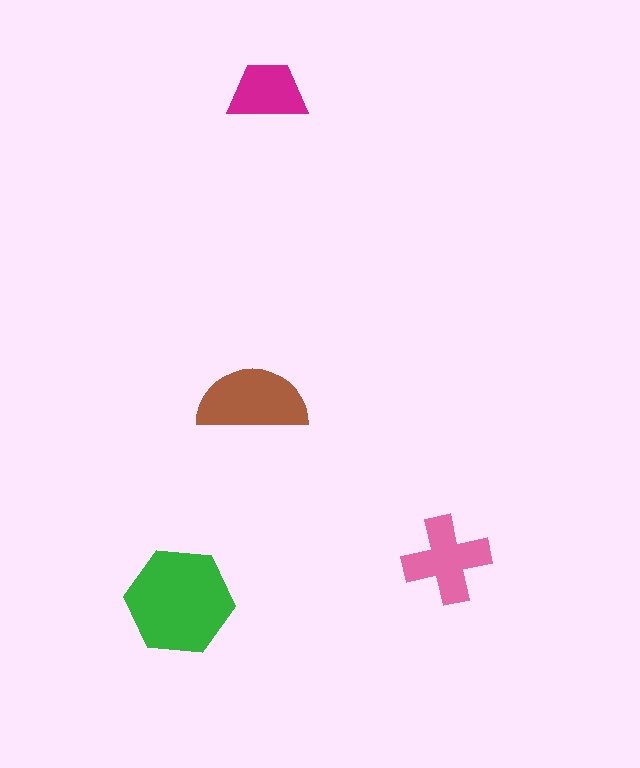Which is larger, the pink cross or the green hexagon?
The green hexagon.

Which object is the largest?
The green hexagon.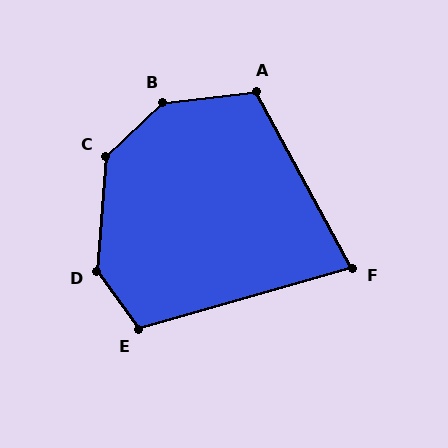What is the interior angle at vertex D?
Approximately 140 degrees (obtuse).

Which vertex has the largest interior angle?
B, at approximately 143 degrees.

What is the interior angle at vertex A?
Approximately 112 degrees (obtuse).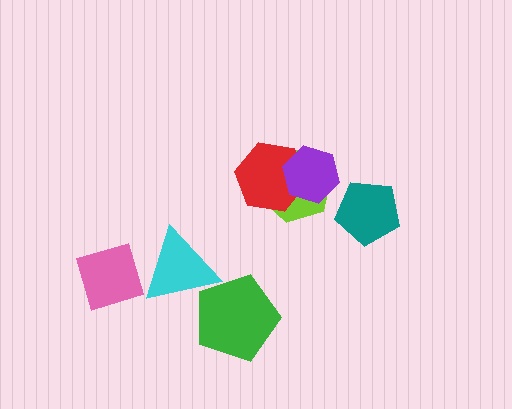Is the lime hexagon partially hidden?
Yes, it is partially covered by another shape.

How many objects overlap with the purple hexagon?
2 objects overlap with the purple hexagon.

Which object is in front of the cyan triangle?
The pink diamond is in front of the cyan triangle.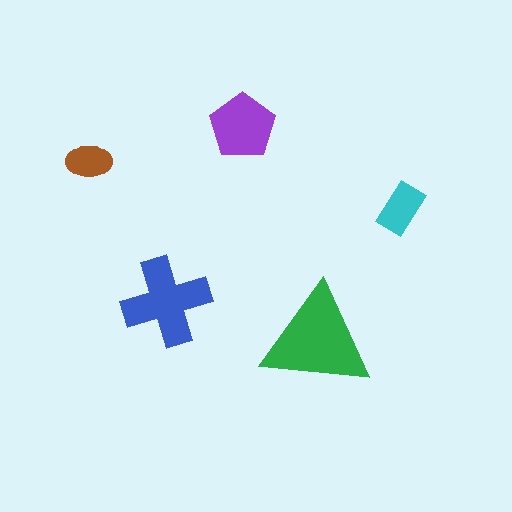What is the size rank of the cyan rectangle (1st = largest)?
4th.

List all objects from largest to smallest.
The green triangle, the blue cross, the purple pentagon, the cyan rectangle, the brown ellipse.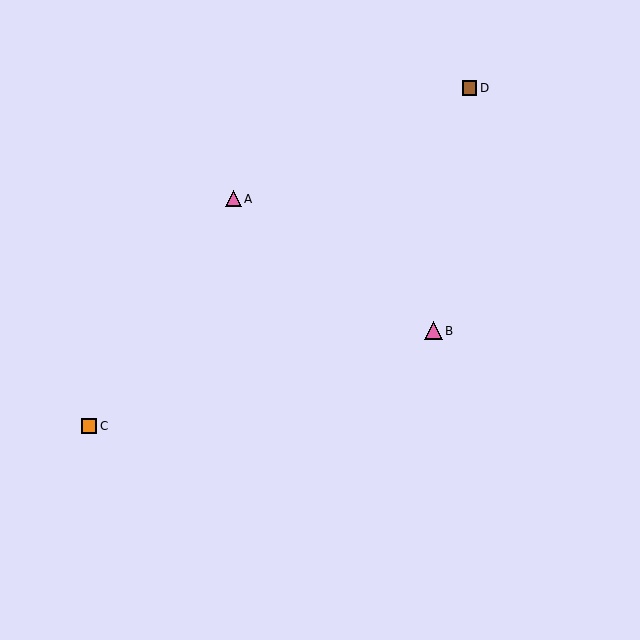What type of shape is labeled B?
Shape B is a pink triangle.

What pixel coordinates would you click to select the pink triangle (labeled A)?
Click at (233, 199) to select the pink triangle A.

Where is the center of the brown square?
The center of the brown square is at (469, 88).